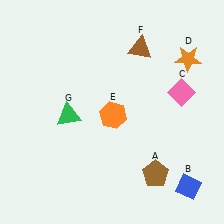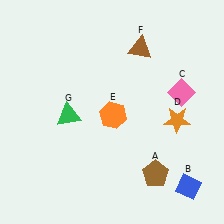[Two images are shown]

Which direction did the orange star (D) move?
The orange star (D) moved down.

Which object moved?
The orange star (D) moved down.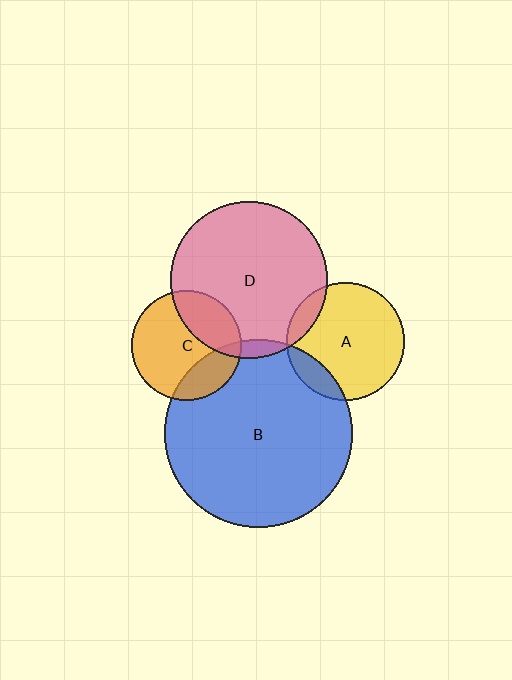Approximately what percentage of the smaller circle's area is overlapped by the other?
Approximately 5%.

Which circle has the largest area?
Circle B (blue).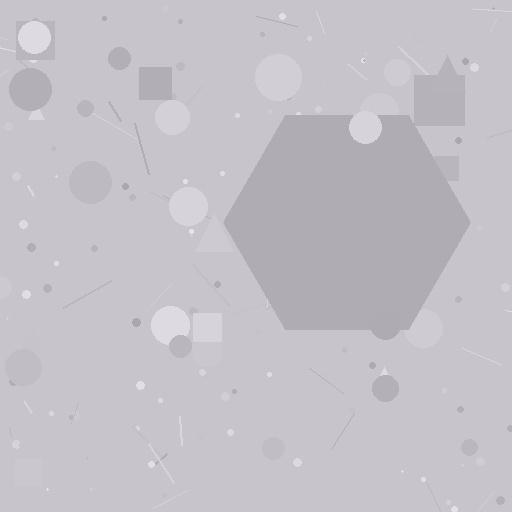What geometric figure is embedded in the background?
A hexagon is embedded in the background.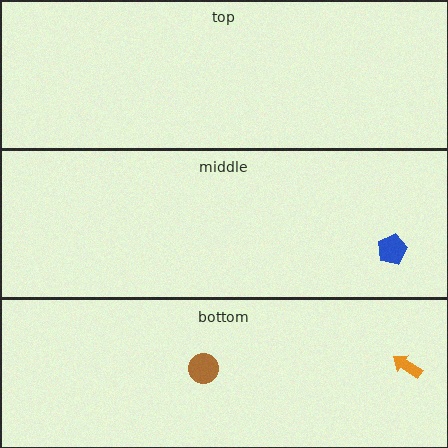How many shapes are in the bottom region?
2.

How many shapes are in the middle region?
1.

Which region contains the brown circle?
The bottom region.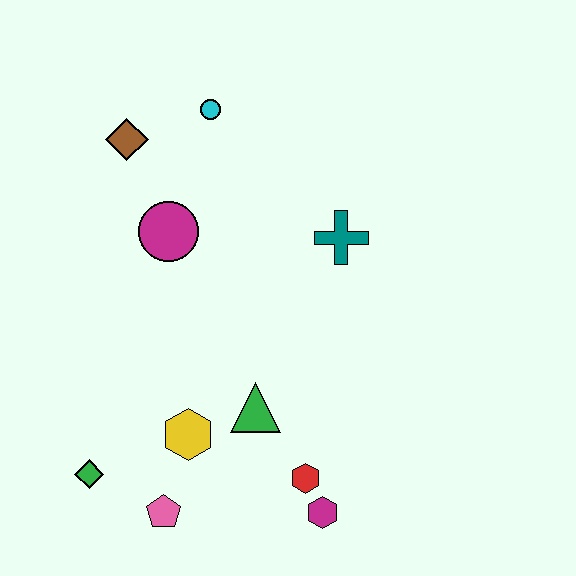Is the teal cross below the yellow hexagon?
No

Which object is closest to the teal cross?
The magenta circle is closest to the teal cross.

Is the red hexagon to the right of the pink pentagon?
Yes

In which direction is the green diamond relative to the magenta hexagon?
The green diamond is to the left of the magenta hexagon.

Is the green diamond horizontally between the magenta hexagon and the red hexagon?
No